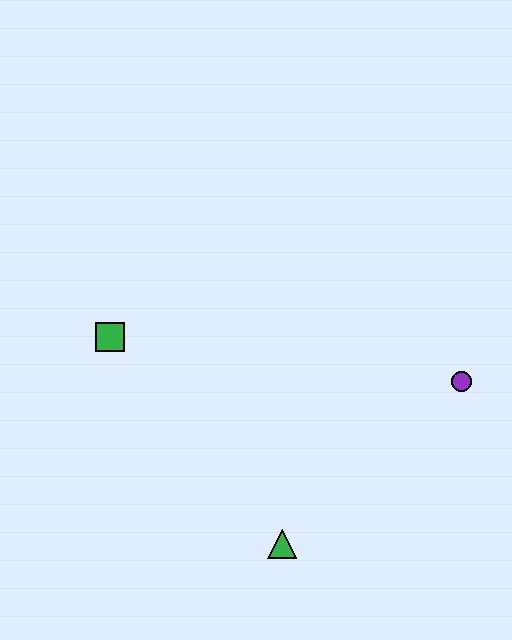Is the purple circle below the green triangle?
No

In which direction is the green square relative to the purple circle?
The green square is to the left of the purple circle.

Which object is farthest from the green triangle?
The green square is farthest from the green triangle.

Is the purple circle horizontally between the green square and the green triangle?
No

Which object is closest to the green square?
The green triangle is closest to the green square.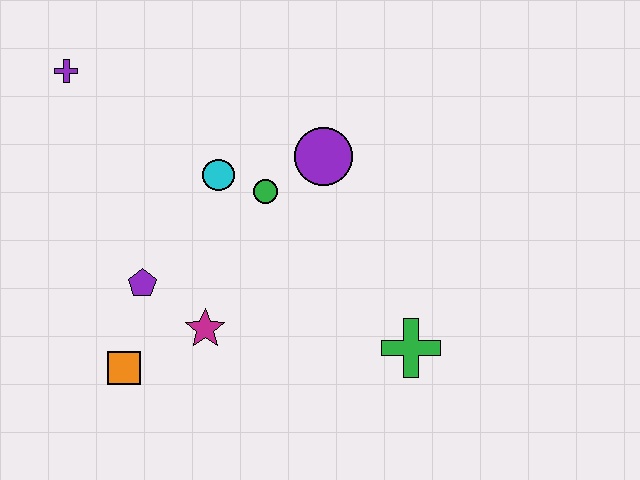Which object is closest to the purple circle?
The green circle is closest to the purple circle.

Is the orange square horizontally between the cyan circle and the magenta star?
No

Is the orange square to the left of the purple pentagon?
Yes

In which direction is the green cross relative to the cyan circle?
The green cross is to the right of the cyan circle.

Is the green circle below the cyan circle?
Yes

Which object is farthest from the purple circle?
The orange square is farthest from the purple circle.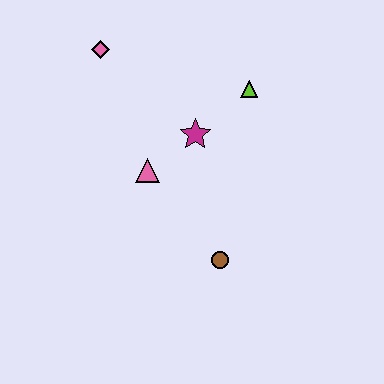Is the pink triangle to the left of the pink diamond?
No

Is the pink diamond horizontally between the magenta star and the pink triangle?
No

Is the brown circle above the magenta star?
No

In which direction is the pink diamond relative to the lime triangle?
The pink diamond is to the left of the lime triangle.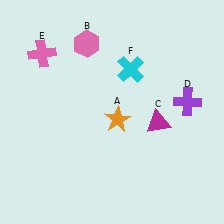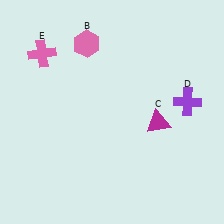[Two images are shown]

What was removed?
The cyan cross (F), the orange star (A) were removed in Image 2.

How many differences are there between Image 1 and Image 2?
There are 2 differences between the two images.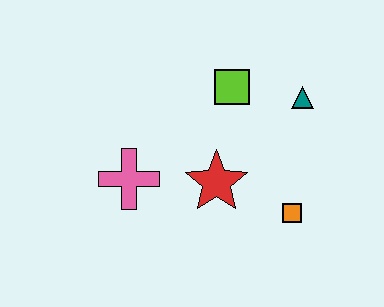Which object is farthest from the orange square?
The pink cross is farthest from the orange square.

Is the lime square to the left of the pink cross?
No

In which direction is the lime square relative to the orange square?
The lime square is above the orange square.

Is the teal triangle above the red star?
Yes